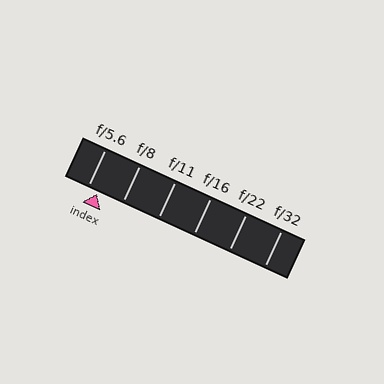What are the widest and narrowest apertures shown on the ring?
The widest aperture shown is f/5.6 and the narrowest is f/32.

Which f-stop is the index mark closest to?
The index mark is closest to f/5.6.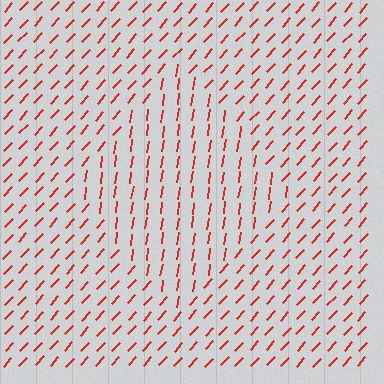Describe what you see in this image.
The image is filled with small red line segments. A diamond region in the image has lines oriented differently from the surrounding lines, creating a visible texture boundary.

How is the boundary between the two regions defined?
The boundary is defined purely by a change in line orientation (approximately 34 degrees difference). All lines are the same color and thickness.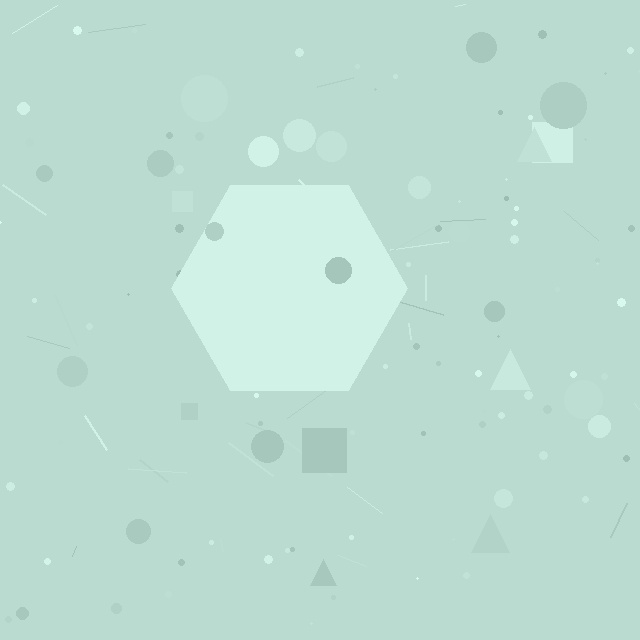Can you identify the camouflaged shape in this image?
The camouflaged shape is a hexagon.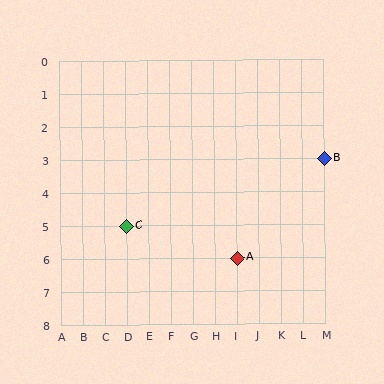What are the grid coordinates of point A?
Point A is at grid coordinates (I, 6).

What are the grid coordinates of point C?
Point C is at grid coordinates (D, 5).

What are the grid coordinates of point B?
Point B is at grid coordinates (M, 3).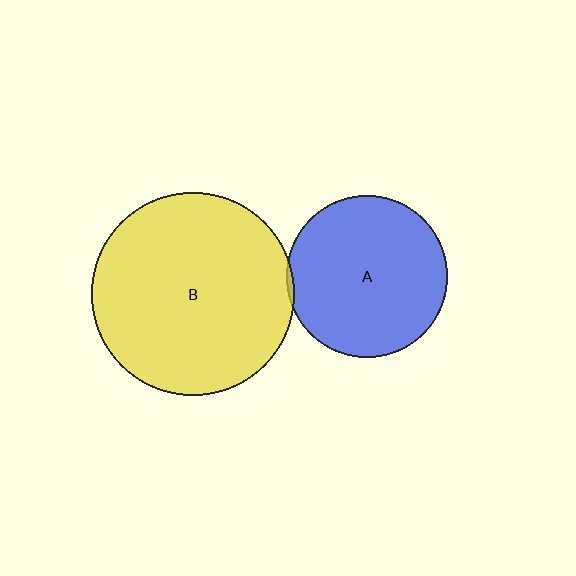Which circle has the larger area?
Circle B (yellow).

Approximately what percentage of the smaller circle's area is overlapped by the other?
Approximately 5%.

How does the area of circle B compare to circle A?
Approximately 1.6 times.